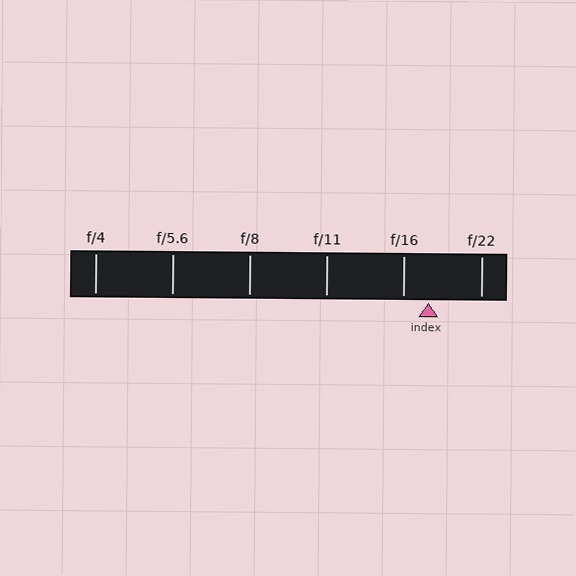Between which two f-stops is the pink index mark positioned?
The index mark is between f/16 and f/22.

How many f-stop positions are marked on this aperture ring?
There are 6 f-stop positions marked.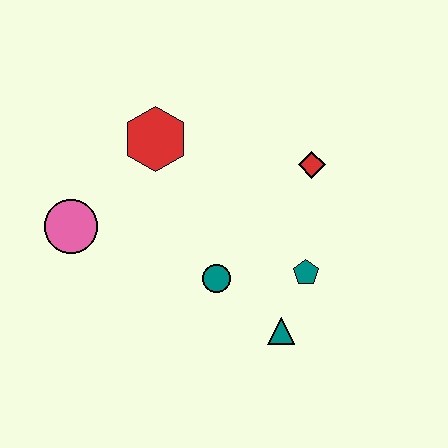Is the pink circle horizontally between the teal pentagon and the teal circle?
No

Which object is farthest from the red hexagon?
The teal triangle is farthest from the red hexagon.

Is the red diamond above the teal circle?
Yes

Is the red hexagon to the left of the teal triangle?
Yes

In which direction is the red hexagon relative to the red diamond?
The red hexagon is to the left of the red diamond.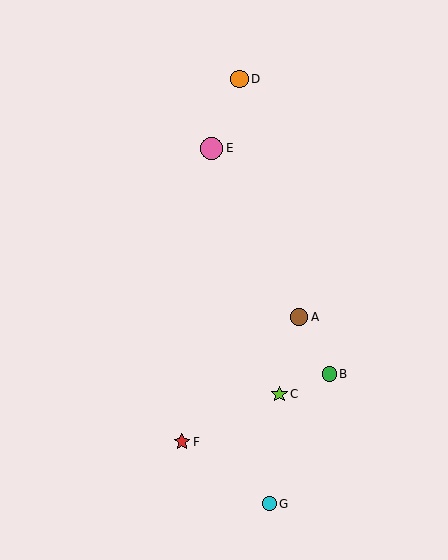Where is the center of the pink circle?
The center of the pink circle is at (212, 148).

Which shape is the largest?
The pink circle (labeled E) is the largest.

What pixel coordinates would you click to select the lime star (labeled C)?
Click at (279, 394) to select the lime star C.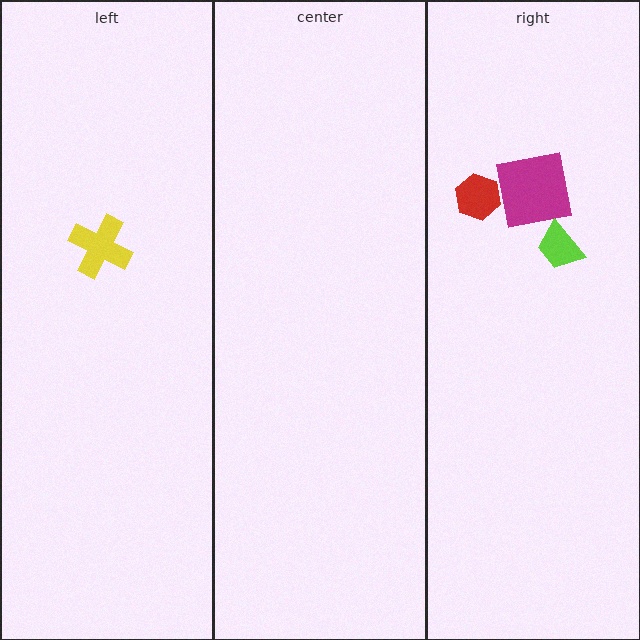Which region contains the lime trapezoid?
The right region.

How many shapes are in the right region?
3.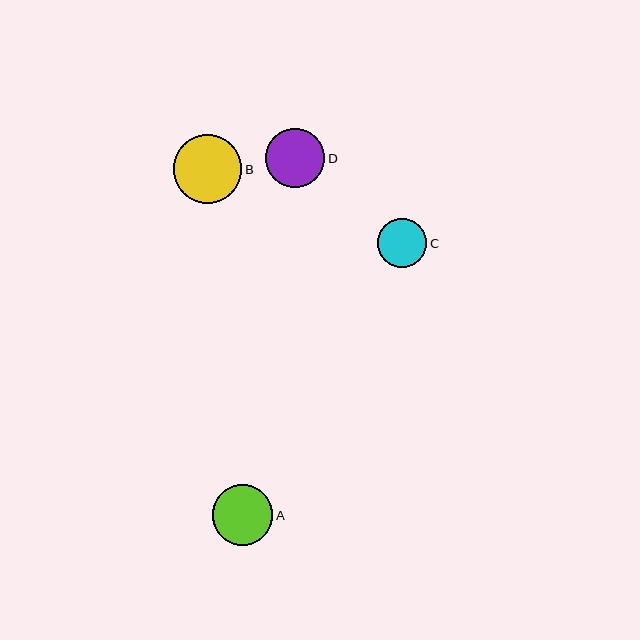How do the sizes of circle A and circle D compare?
Circle A and circle D are approximately the same size.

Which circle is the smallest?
Circle C is the smallest with a size of approximately 49 pixels.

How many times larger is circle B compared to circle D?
Circle B is approximately 1.2 times the size of circle D.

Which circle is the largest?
Circle B is the largest with a size of approximately 69 pixels.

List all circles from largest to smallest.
From largest to smallest: B, A, D, C.